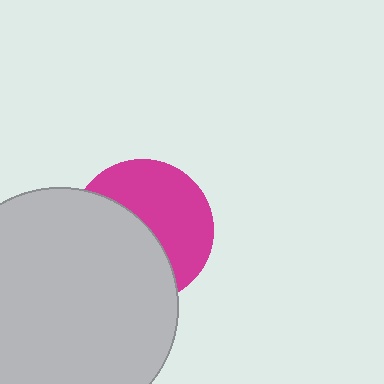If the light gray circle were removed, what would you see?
You would see the complete magenta circle.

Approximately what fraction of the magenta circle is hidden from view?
Roughly 49% of the magenta circle is hidden behind the light gray circle.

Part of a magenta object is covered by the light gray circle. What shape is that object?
It is a circle.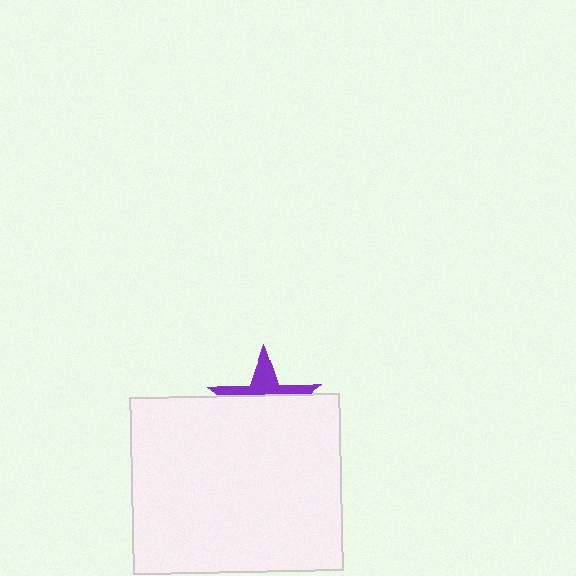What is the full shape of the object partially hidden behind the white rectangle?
The partially hidden object is a purple star.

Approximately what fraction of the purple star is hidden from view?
Roughly 66% of the purple star is hidden behind the white rectangle.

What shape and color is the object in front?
The object in front is a white rectangle.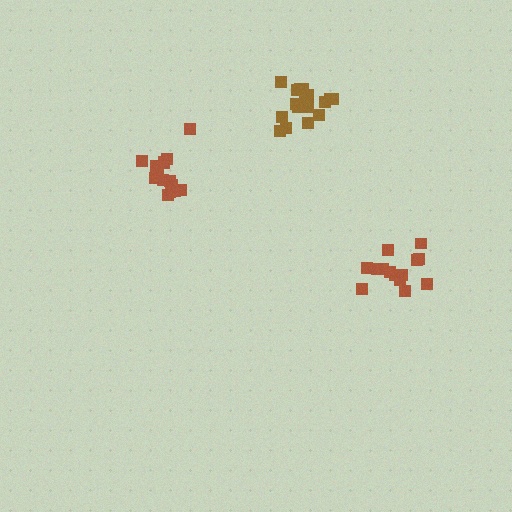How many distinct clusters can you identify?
There are 3 distinct clusters.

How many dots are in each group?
Group 1: 17 dots, Group 2: 15 dots, Group 3: 14 dots (46 total).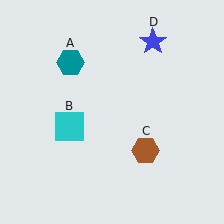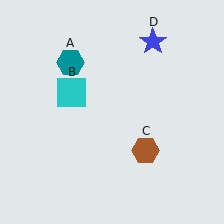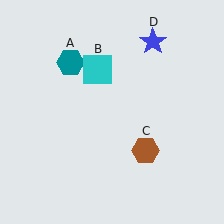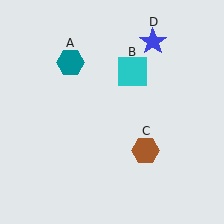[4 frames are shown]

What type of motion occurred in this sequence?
The cyan square (object B) rotated clockwise around the center of the scene.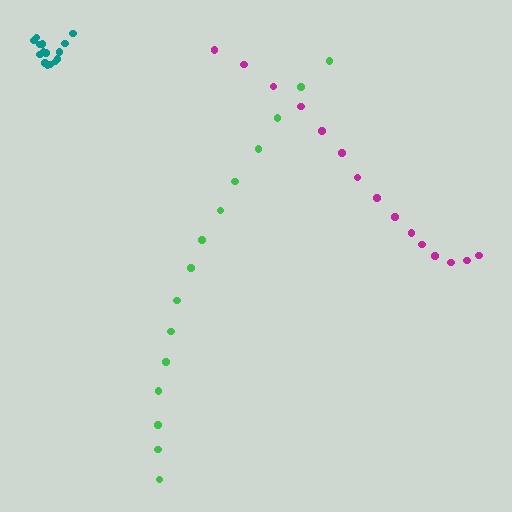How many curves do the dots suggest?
There are 3 distinct paths.